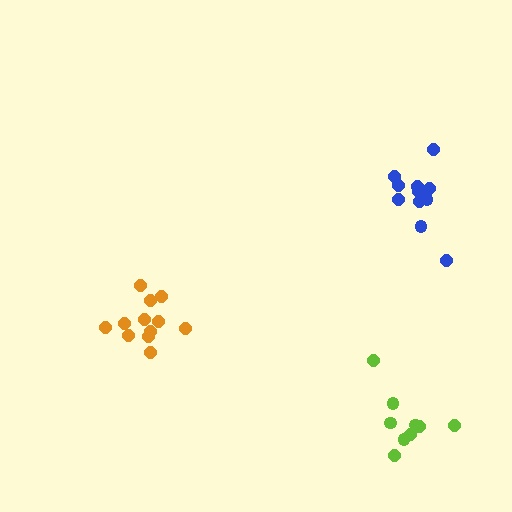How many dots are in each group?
Group 1: 12 dots, Group 2: 11 dots, Group 3: 9 dots (32 total).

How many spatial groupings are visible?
There are 3 spatial groupings.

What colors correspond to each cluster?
The clusters are colored: orange, blue, lime.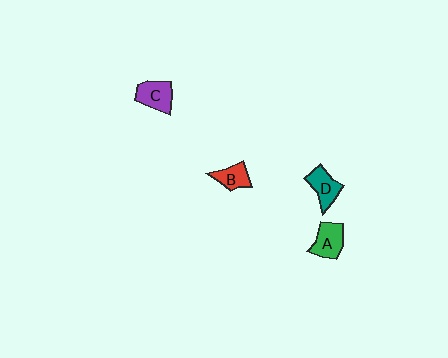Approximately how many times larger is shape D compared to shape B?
Approximately 1.3 times.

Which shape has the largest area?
Shape A (green).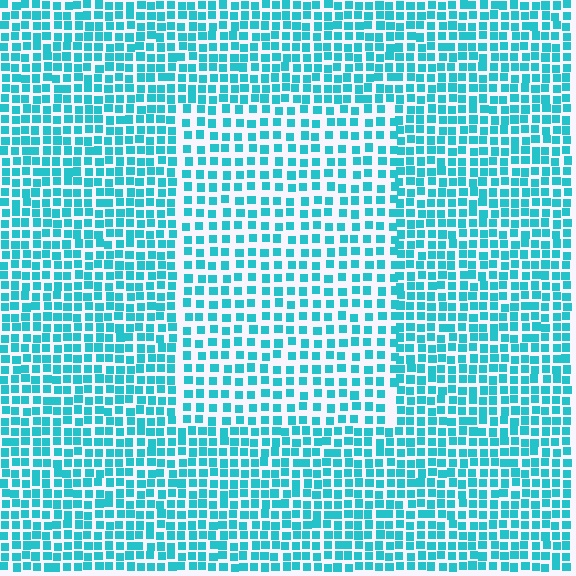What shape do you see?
I see a rectangle.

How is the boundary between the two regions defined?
The boundary is defined by a change in element density (approximately 1.5x ratio). All elements are the same color, size, and shape.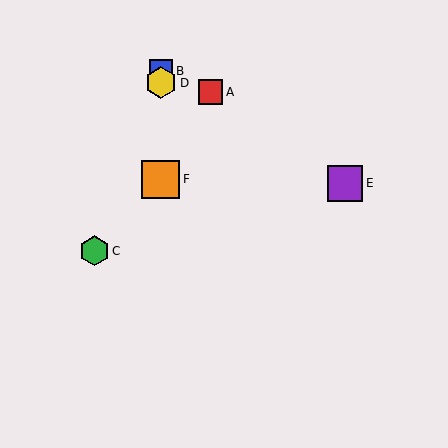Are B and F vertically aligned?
Yes, both are at x≈161.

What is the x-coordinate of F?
Object F is at x≈161.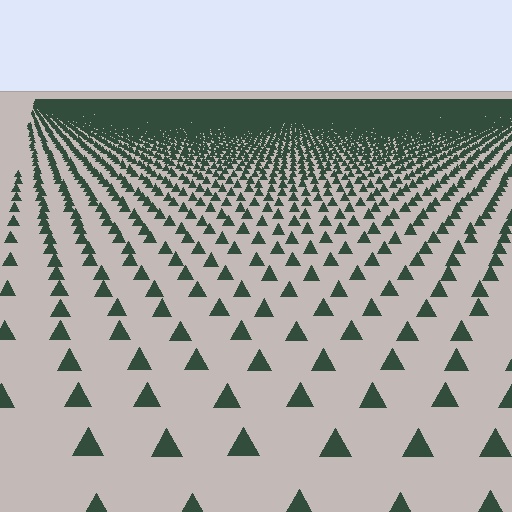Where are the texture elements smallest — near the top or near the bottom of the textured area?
Near the top.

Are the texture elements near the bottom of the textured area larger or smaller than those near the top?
Larger. Near the bottom, elements are closer to the viewer and appear at a bigger on-screen size.